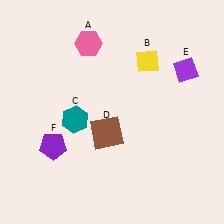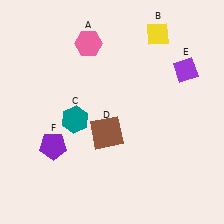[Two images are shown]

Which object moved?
The yellow diamond (B) moved up.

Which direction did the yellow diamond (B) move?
The yellow diamond (B) moved up.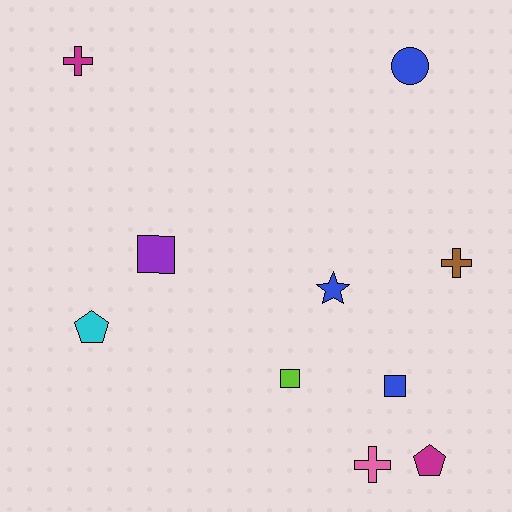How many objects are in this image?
There are 10 objects.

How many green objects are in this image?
There are no green objects.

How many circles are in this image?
There is 1 circle.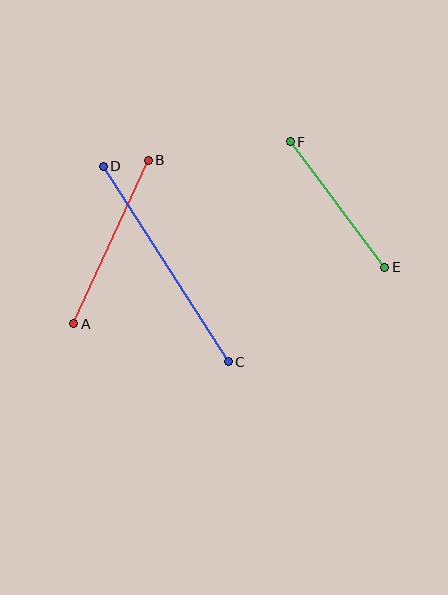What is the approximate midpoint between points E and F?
The midpoint is at approximately (338, 204) pixels.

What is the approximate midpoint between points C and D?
The midpoint is at approximately (166, 264) pixels.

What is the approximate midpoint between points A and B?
The midpoint is at approximately (111, 242) pixels.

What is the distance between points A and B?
The distance is approximately 180 pixels.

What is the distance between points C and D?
The distance is approximately 232 pixels.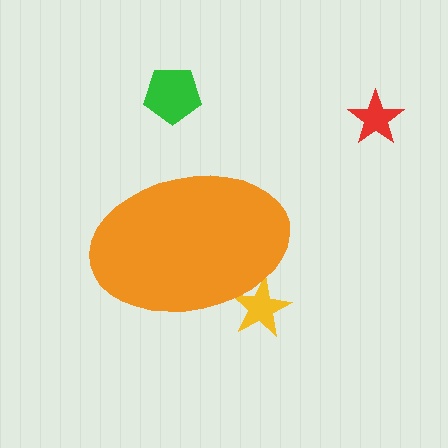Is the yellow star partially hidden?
Yes, the yellow star is partially hidden behind the orange ellipse.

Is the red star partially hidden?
No, the red star is fully visible.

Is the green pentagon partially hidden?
No, the green pentagon is fully visible.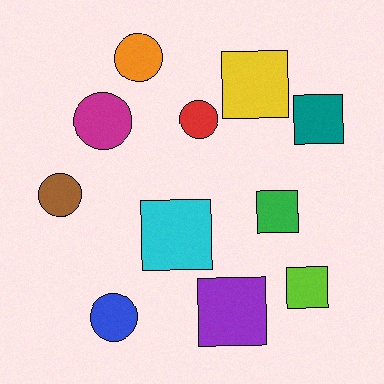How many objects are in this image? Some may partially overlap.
There are 11 objects.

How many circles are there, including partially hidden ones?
There are 5 circles.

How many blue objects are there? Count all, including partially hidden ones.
There is 1 blue object.